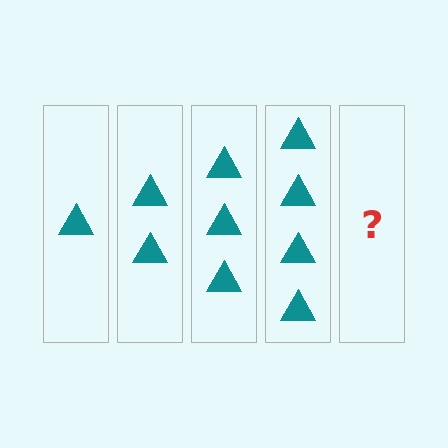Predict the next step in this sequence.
The next step is 5 triangles.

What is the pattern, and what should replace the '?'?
The pattern is that each step adds one more triangle. The '?' should be 5 triangles.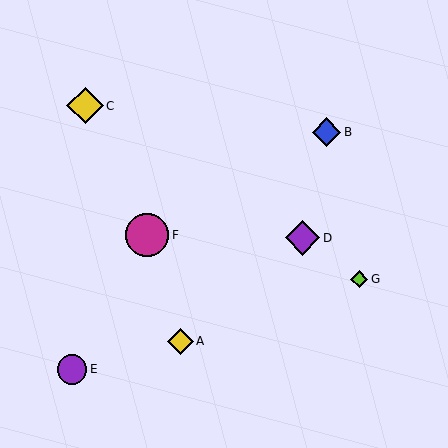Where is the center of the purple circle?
The center of the purple circle is at (72, 369).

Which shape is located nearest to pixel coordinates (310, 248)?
The purple diamond (labeled D) at (303, 238) is nearest to that location.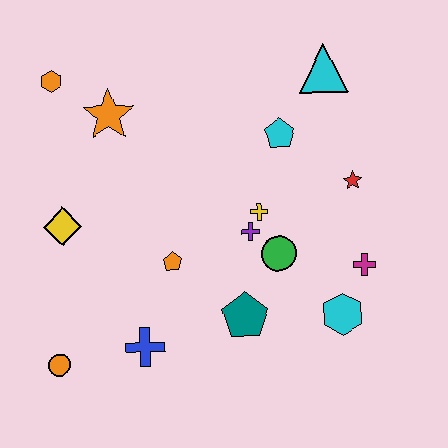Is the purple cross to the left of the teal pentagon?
No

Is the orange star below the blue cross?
No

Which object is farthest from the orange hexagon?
The cyan hexagon is farthest from the orange hexagon.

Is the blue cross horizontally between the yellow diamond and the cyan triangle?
Yes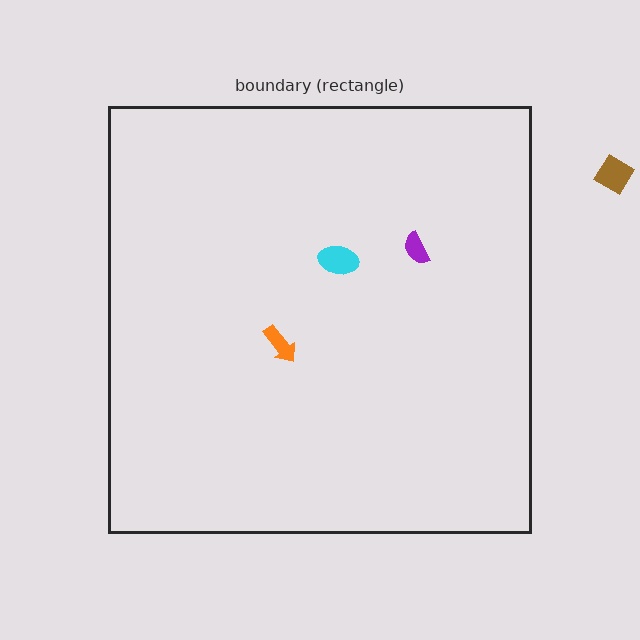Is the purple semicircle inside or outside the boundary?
Inside.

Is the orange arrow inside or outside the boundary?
Inside.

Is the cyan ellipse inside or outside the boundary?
Inside.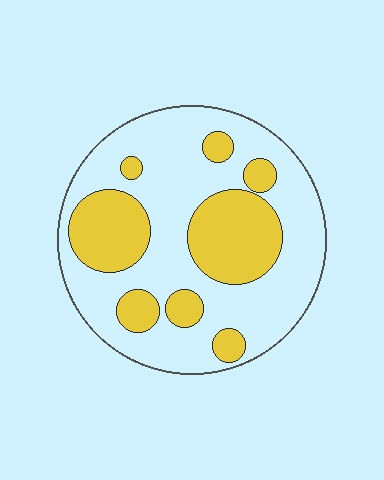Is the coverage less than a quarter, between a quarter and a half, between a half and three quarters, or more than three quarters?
Between a quarter and a half.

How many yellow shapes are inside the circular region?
8.